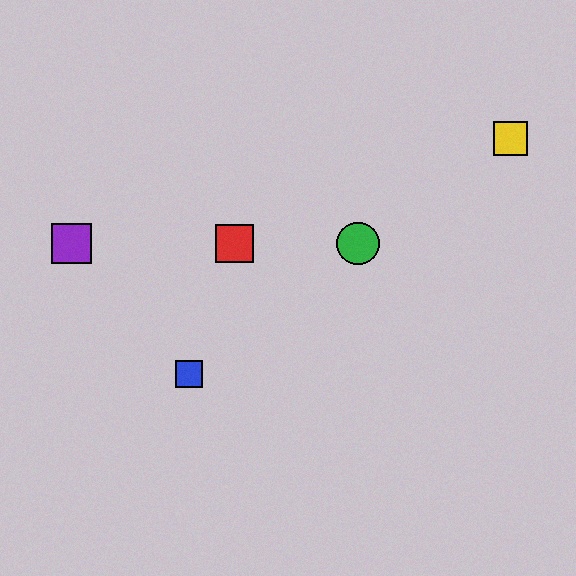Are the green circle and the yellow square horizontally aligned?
No, the green circle is at y≈244 and the yellow square is at y≈138.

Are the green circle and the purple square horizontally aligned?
Yes, both are at y≈244.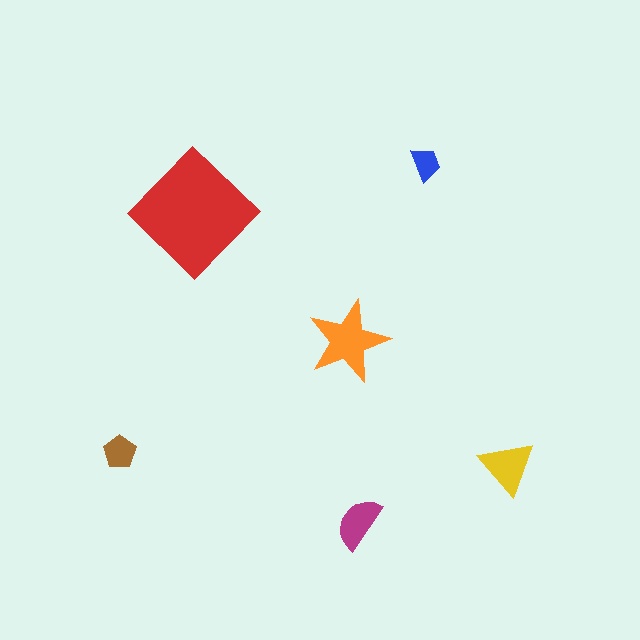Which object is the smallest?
The blue trapezoid.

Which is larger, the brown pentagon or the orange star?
The orange star.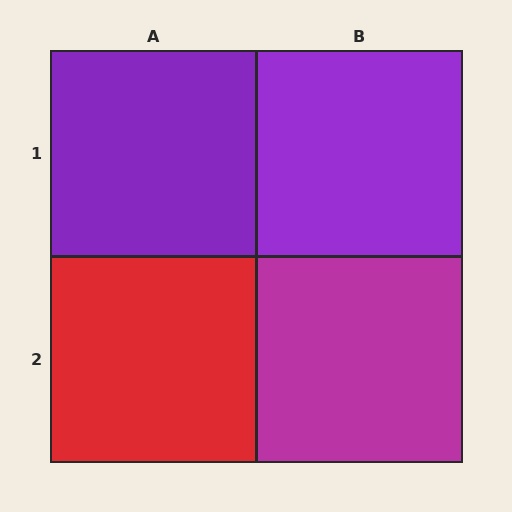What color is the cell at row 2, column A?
Red.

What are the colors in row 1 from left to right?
Purple, purple.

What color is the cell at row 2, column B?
Magenta.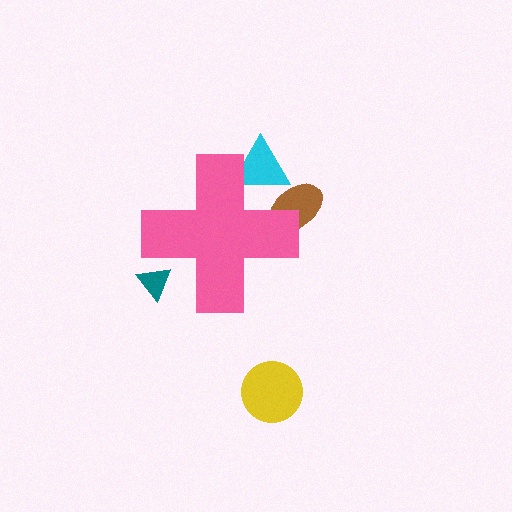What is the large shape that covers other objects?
A pink cross.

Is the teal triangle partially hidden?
Yes, the teal triangle is partially hidden behind the pink cross.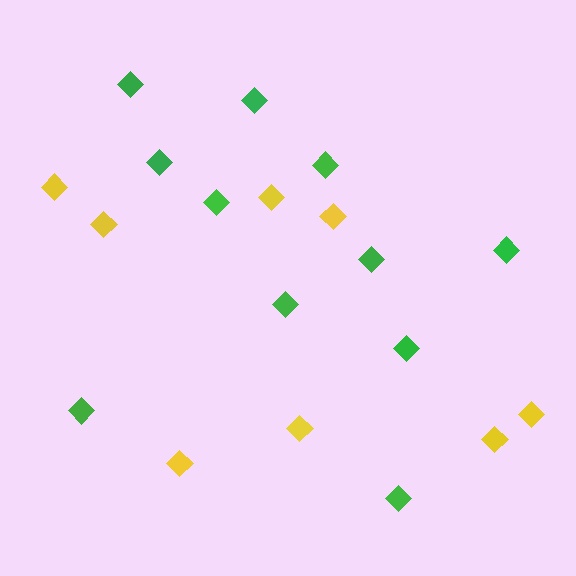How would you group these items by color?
There are 2 groups: one group of yellow diamonds (8) and one group of green diamonds (11).